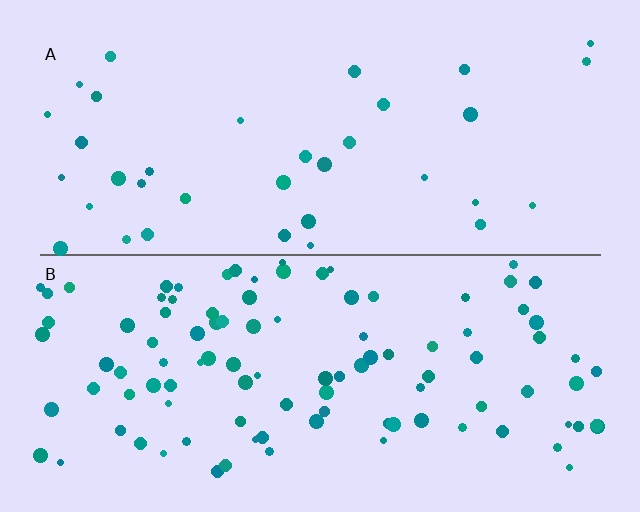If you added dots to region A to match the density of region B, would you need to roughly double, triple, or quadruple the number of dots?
Approximately triple.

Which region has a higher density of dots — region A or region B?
B (the bottom).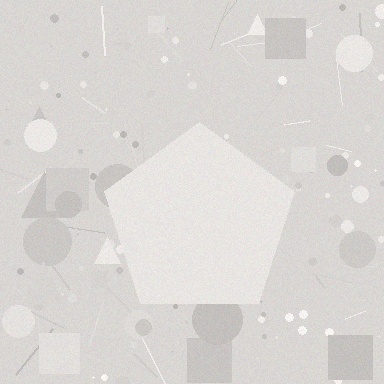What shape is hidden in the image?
A pentagon is hidden in the image.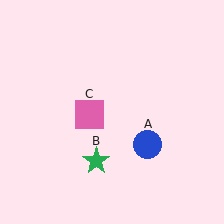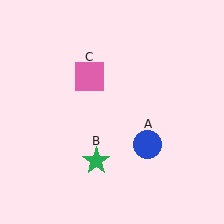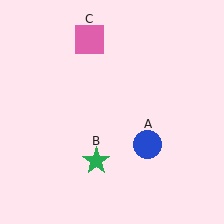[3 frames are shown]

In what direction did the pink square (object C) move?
The pink square (object C) moved up.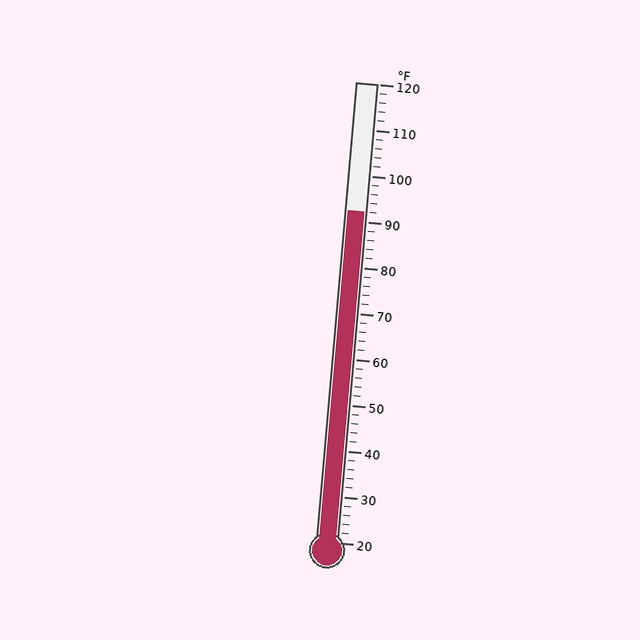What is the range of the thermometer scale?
The thermometer scale ranges from 20°F to 120°F.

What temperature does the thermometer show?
The thermometer shows approximately 92°F.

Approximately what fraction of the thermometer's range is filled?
The thermometer is filled to approximately 70% of its range.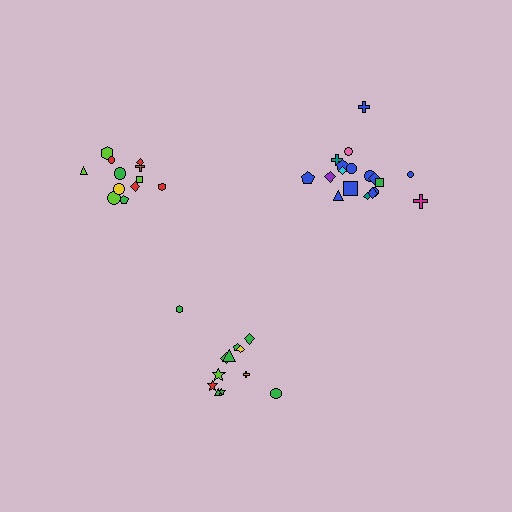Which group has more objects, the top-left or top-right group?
The top-right group.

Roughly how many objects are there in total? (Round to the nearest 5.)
Roughly 40 objects in total.